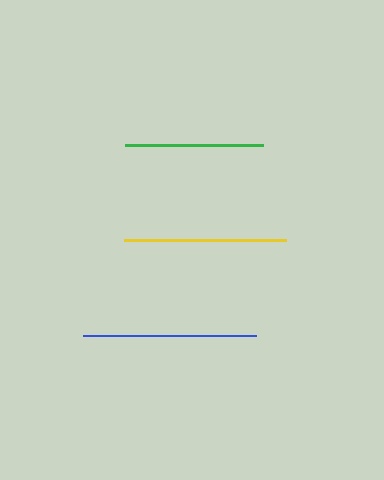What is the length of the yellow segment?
The yellow segment is approximately 162 pixels long.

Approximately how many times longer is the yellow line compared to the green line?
The yellow line is approximately 1.2 times the length of the green line.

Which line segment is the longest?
The blue line is the longest at approximately 173 pixels.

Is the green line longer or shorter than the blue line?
The blue line is longer than the green line.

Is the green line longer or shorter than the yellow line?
The yellow line is longer than the green line.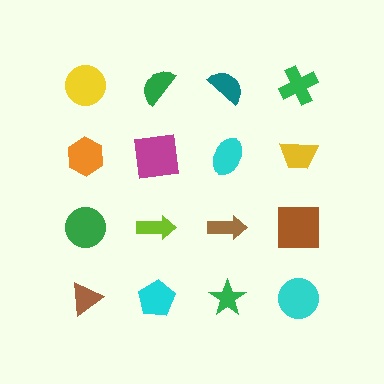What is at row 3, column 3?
A brown arrow.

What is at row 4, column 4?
A cyan circle.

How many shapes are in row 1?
4 shapes.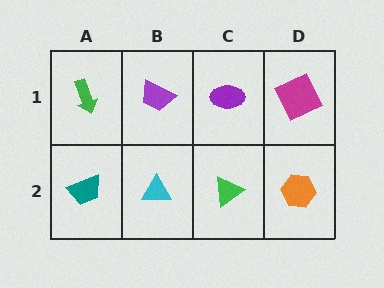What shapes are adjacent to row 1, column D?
An orange hexagon (row 2, column D), a purple ellipse (row 1, column C).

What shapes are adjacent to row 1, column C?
A green triangle (row 2, column C), a purple trapezoid (row 1, column B), a magenta square (row 1, column D).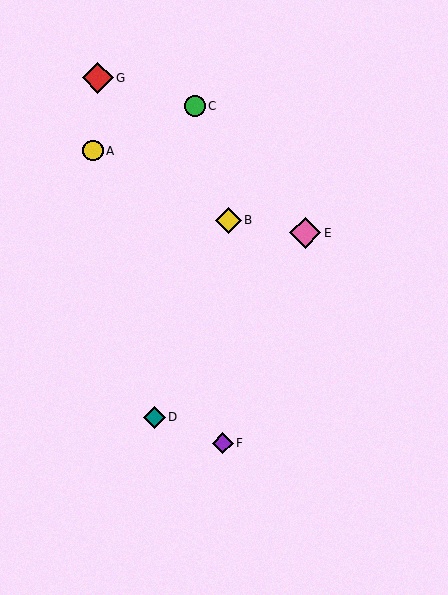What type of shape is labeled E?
Shape E is a pink diamond.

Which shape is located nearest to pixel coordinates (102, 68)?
The red diamond (labeled G) at (98, 78) is nearest to that location.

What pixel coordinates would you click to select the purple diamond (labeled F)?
Click at (223, 443) to select the purple diamond F.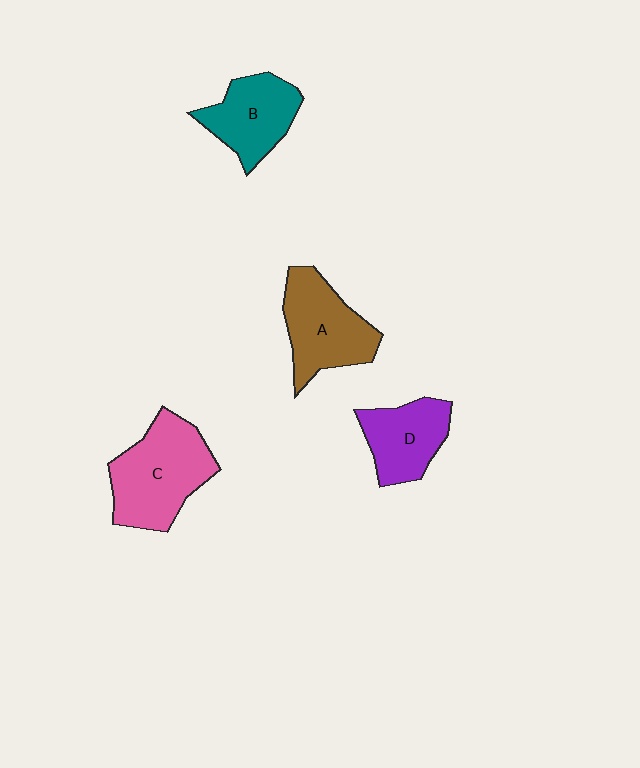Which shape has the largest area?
Shape C (pink).